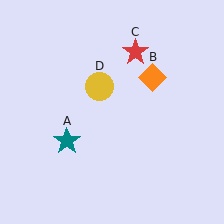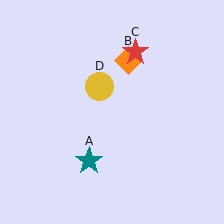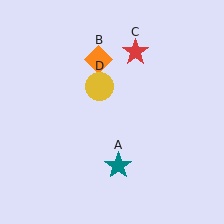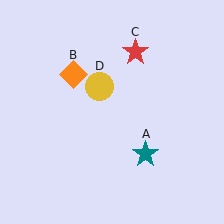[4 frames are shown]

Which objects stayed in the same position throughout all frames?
Red star (object C) and yellow circle (object D) remained stationary.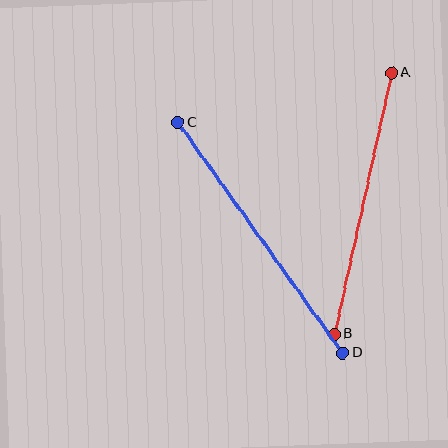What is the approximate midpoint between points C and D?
The midpoint is at approximately (260, 238) pixels.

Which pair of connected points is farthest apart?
Points C and D are farthest apart.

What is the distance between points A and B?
The distance is approximately 267 pixels.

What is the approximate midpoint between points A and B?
The midpoint is at approximately (363, 203) pixels.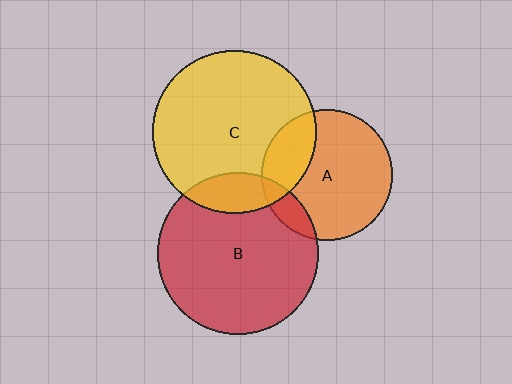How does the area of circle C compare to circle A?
Approximately 1.6 times.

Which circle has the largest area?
Circle C (yellow).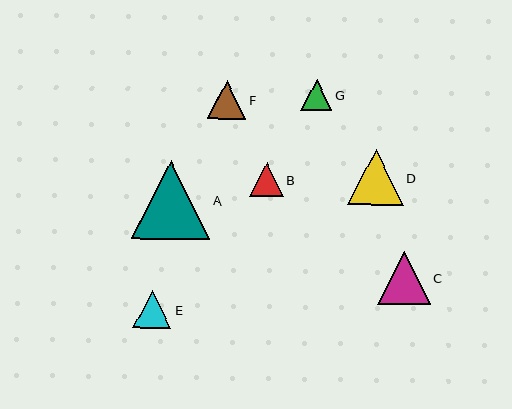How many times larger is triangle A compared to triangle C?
Triangle A is approximately 1.5 times the size of triangle C.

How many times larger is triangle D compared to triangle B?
Triangle D is approximately 1.6 times the size of triangle B.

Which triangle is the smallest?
Triangle G is the smallest with a size of approximately 31 pixels.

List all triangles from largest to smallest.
From largest to smallest: A, D, C, F, E, B, G.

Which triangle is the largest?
Triangle A is the largest with a size of approximately 78 pixels.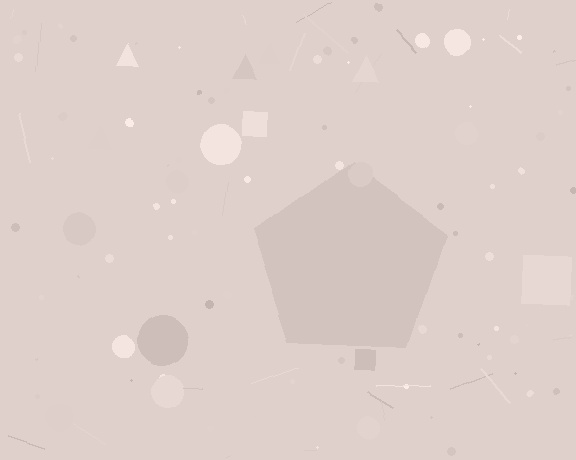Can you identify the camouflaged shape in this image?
The camouflaged shape is a pentagon.